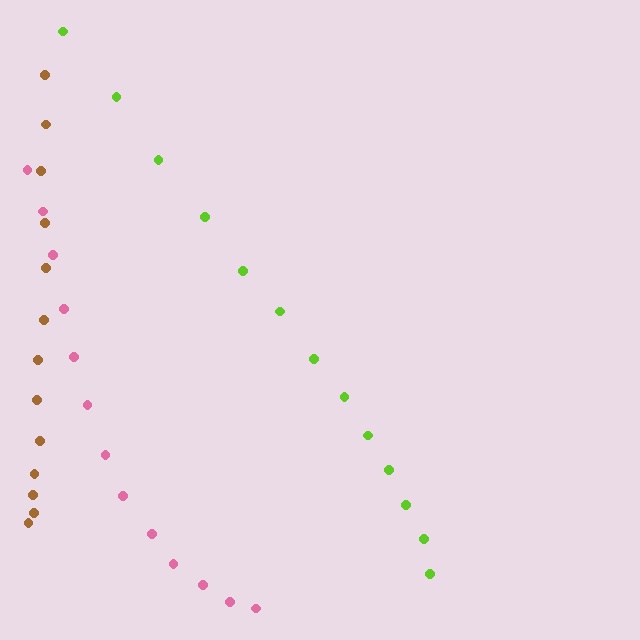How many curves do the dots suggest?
There are 3 distinct paths.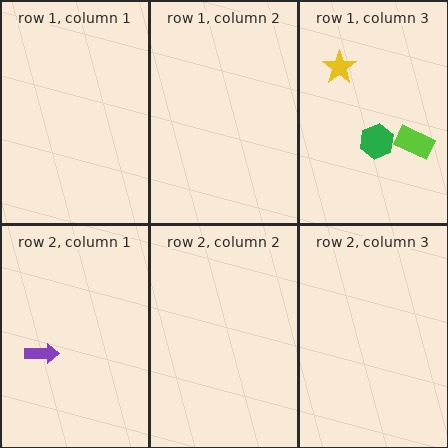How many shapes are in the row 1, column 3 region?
3.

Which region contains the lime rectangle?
The row 1, column 3 region.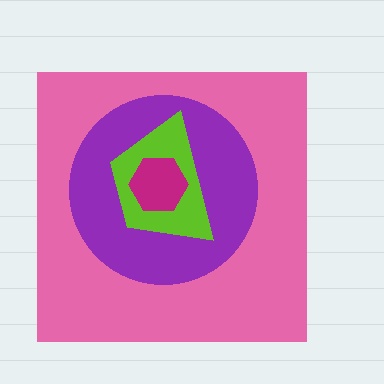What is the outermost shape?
The pink square.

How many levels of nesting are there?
4.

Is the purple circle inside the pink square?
Yes.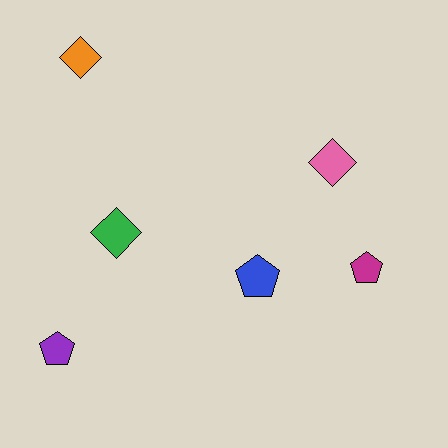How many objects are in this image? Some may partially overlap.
There are 6 objects.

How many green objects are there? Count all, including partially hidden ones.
There is 1 green object.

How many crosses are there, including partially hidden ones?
There are no crosses.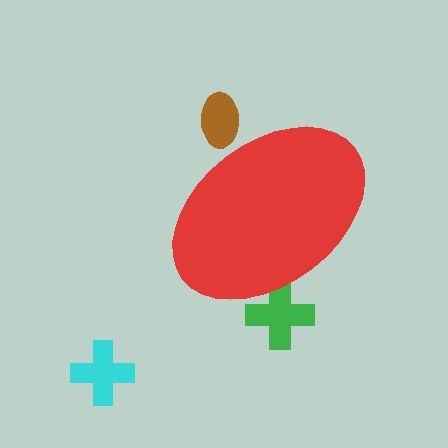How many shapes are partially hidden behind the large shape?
2 shapes are partially hidden.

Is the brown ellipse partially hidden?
Yes, the brown ellipse is partially hidden behind the red ellipse.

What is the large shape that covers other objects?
A red ellipse.